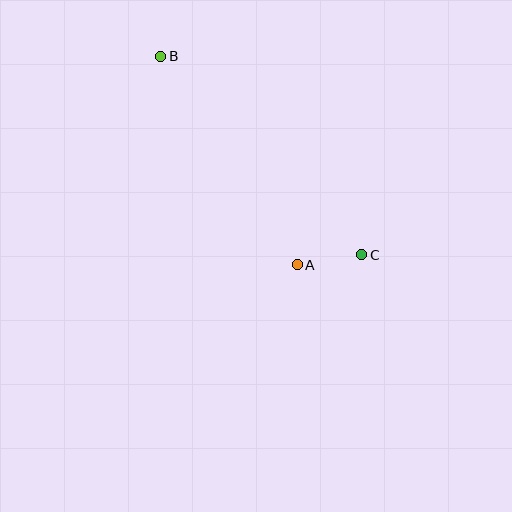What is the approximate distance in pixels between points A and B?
The distance between A and B is approximately 249 pixels.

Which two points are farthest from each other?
Points B and C are farthest from each other.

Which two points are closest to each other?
Points A and C are closest to each other.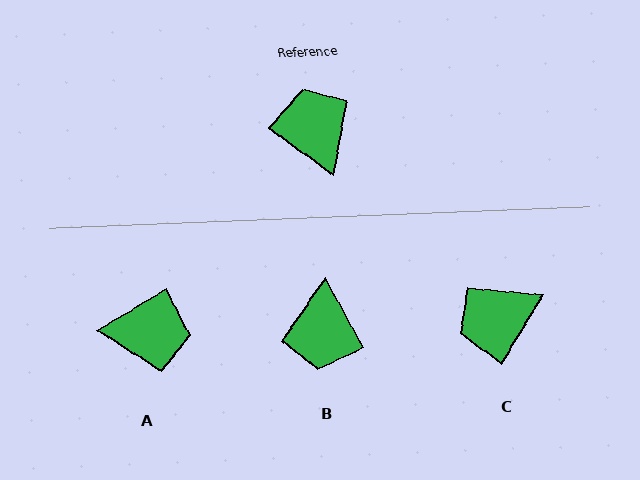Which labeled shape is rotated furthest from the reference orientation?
B, about 156 degrees away.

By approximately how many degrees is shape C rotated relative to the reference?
Approximately 95 degrees counter-clockwise.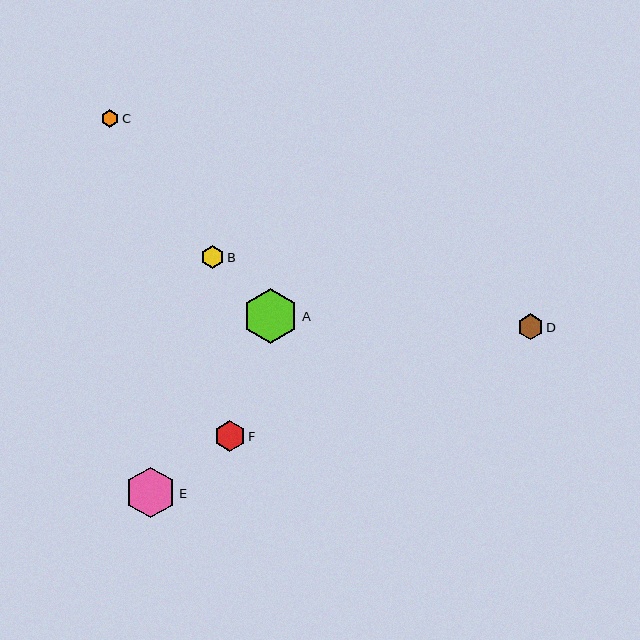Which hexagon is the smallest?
Hexagon C is the smallest with a size of approximately 18 pixels.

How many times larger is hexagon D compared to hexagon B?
Hexagon D is approximately 1.1 times the size of hexagon B.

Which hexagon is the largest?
Hexagon A is the largest with a size of approximately 56 pixels.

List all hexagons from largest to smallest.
From largest to smallest: A, E, F, D, B, C.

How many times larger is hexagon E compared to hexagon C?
Hexagon E is approximately 2.9 times the size of hexagon C.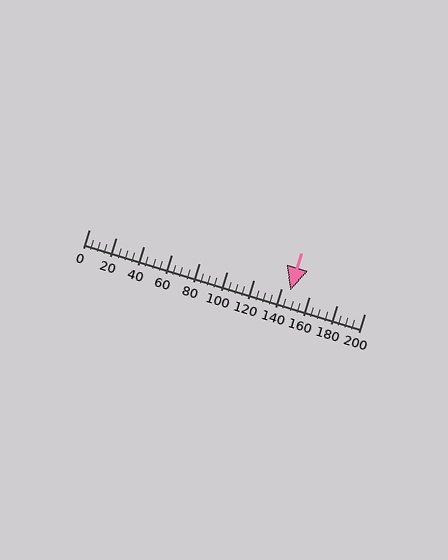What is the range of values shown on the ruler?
The ruler shows values from 0 to 200.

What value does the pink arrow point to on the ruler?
The pink arrow points to approximately 146.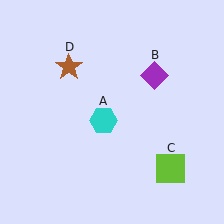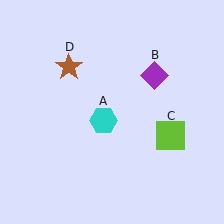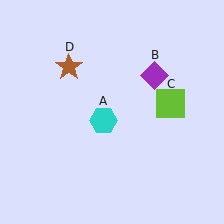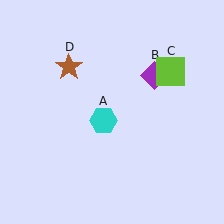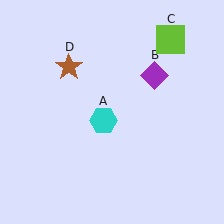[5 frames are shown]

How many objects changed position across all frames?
1 object changed position: lime square (object C).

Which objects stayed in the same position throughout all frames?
Cyan hexagon (object A) and purple diamond (object B) and brown star (object D) remained stationary.